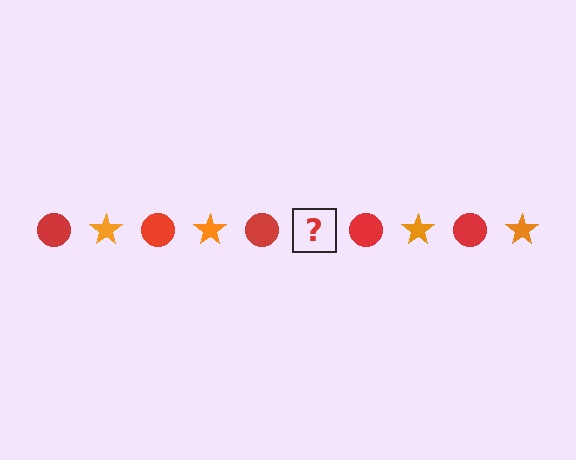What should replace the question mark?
The question mark should be replaced with an orange star.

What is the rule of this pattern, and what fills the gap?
The rule is that the pattern alternates between red circle and orange star. The gap should be filled with an orange star.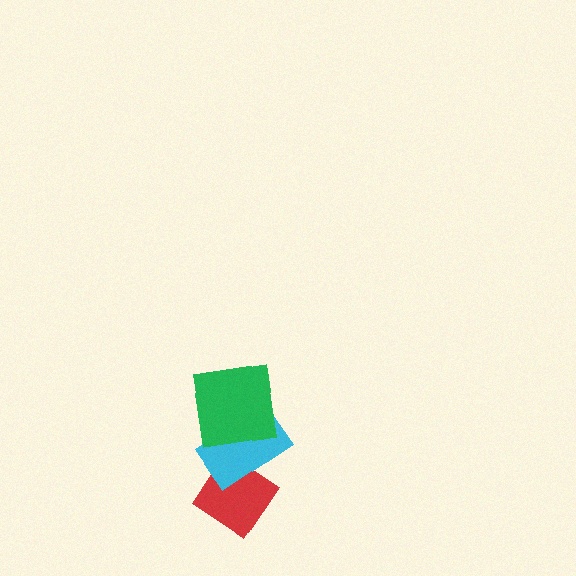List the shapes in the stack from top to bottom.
From top to bottom: the green square, the cyan rectangle, the red diamond.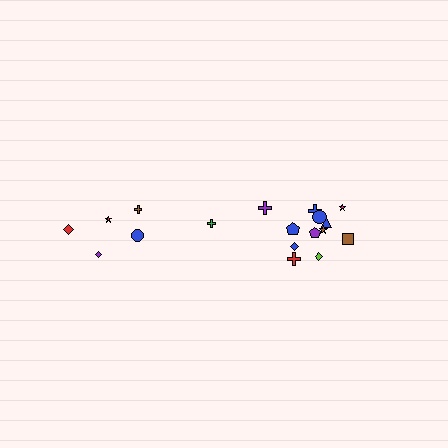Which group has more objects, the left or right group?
The right group.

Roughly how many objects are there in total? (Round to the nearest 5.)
Roughly 20 objects in total.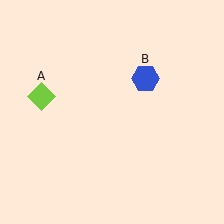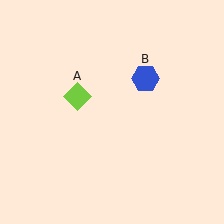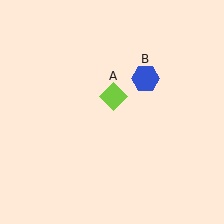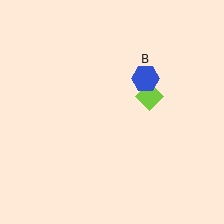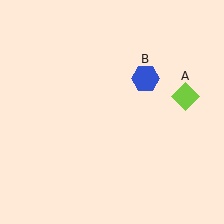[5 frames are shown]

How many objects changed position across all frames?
1 object changed position: lime diamond (object A).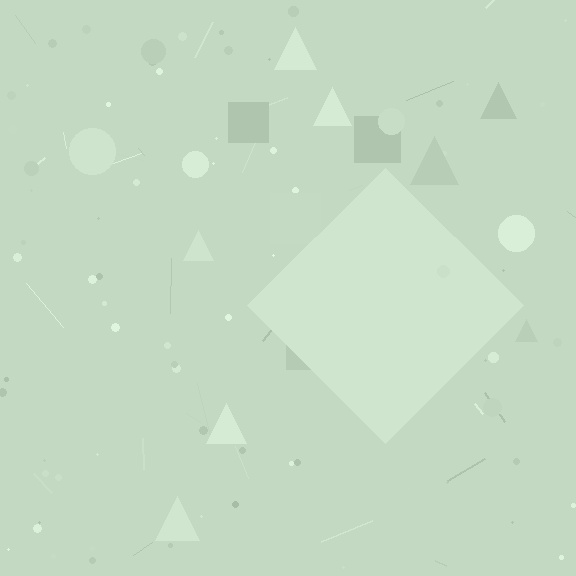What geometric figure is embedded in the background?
A diamond is embedded in the background.